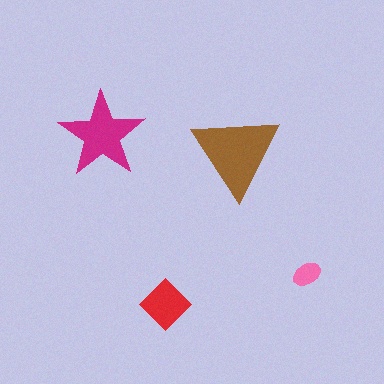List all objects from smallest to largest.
The pink ellipse, the red diamond, the magenta star, the brown triangle.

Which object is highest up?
The magenta star is topmost.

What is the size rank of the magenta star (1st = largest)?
2nd.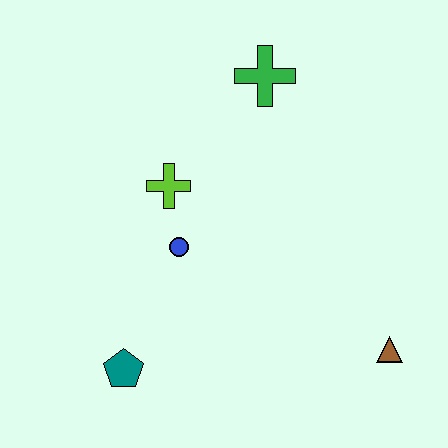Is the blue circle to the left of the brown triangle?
Yes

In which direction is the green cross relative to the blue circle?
The green cross is above the blue circle.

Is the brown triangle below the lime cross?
Yes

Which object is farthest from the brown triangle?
The green cross is farthest from the brown triangle.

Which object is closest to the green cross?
The lime cross is closest to the green cross.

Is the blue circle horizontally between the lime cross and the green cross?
Yes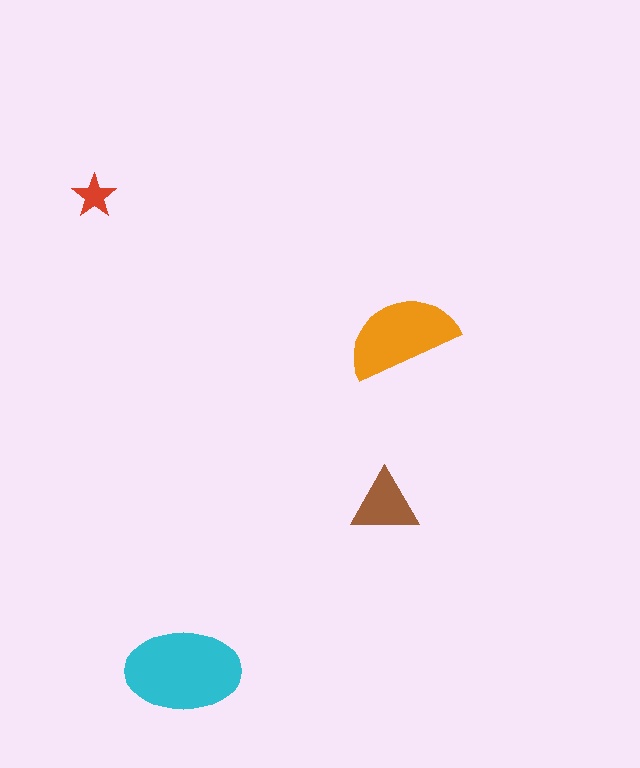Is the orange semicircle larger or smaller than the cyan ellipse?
Smaller.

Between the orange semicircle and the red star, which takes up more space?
The orange semicircle.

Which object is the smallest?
The red star.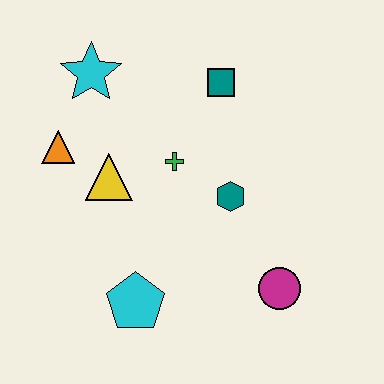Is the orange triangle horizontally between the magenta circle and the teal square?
No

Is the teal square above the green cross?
Yes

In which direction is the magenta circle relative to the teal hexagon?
The magenta circle is below the teal hexagon.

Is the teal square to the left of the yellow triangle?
No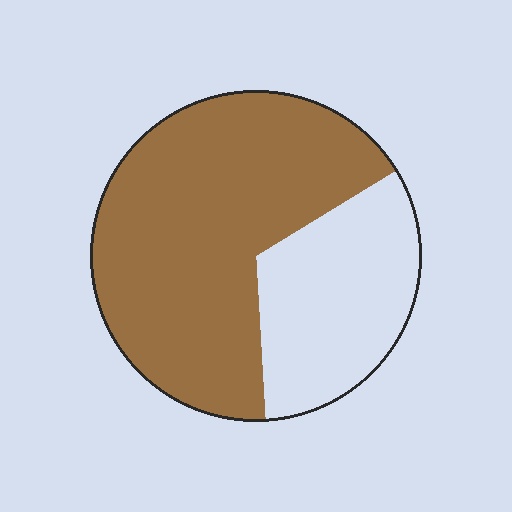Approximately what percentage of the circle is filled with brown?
Approximately 65%.